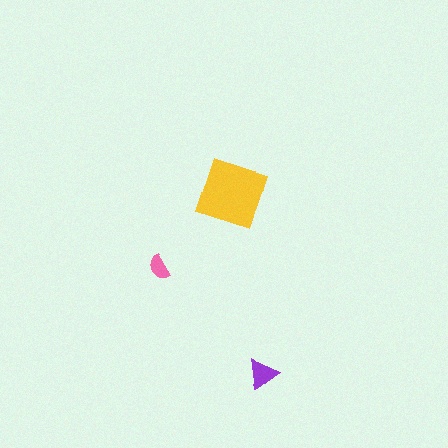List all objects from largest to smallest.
The yellow diamond, the purple triangle, the pink semicircle.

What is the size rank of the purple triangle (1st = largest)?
2nd.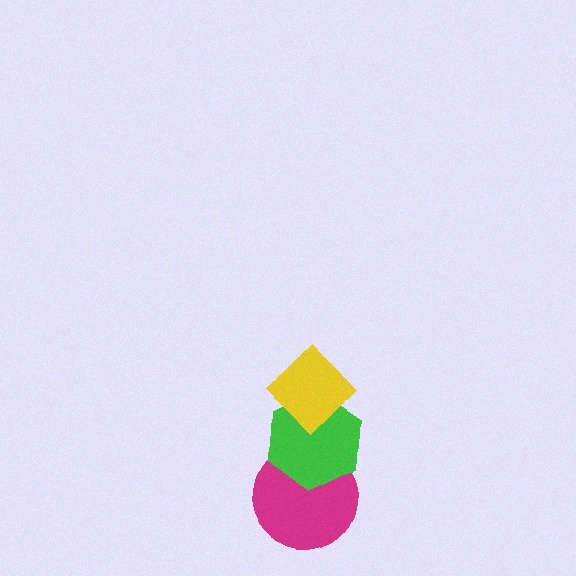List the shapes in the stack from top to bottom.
From top to bottom: the yellow diamond, the green hexagon, the magenta circle.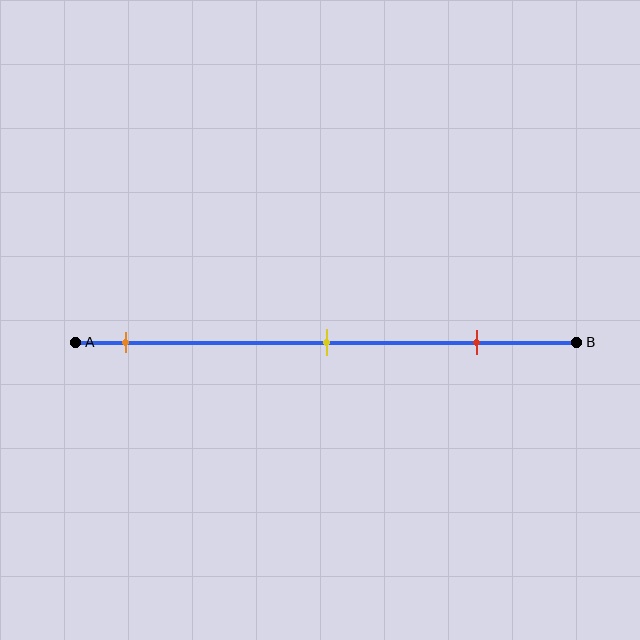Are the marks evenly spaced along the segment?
Yes, the marks are approximately evenly spaced.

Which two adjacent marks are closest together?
The yellow and red marks are the closest adjacent pair.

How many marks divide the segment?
There are 3 marks dividing the segment.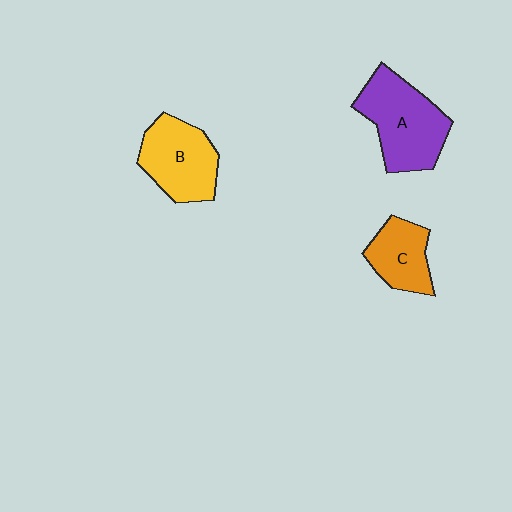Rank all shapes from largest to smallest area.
From largest to smallest: A (purple), B (yellow), C (orange).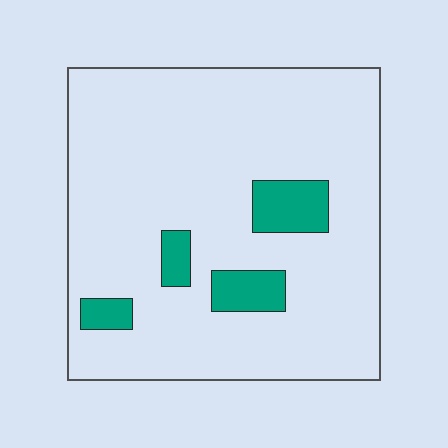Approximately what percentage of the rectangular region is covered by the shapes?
Approximately 10%.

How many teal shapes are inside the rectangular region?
4.